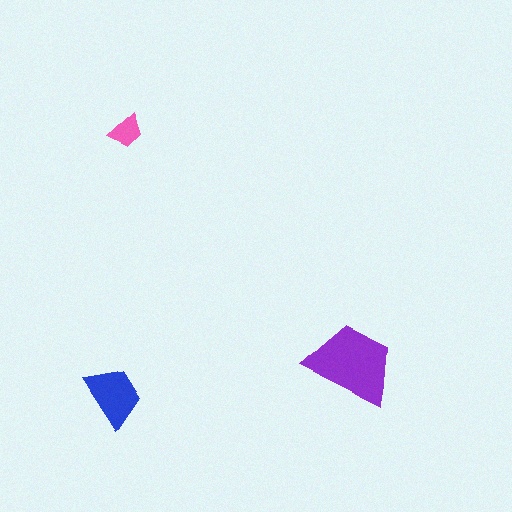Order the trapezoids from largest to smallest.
the purple one, the blue one, the pink one.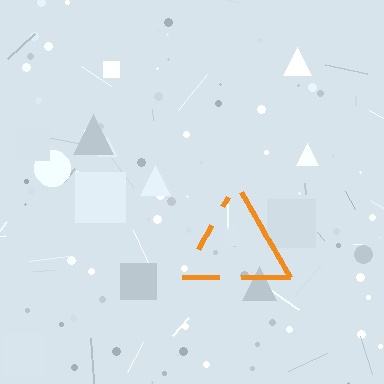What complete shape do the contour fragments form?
The contour fragments form a triangle.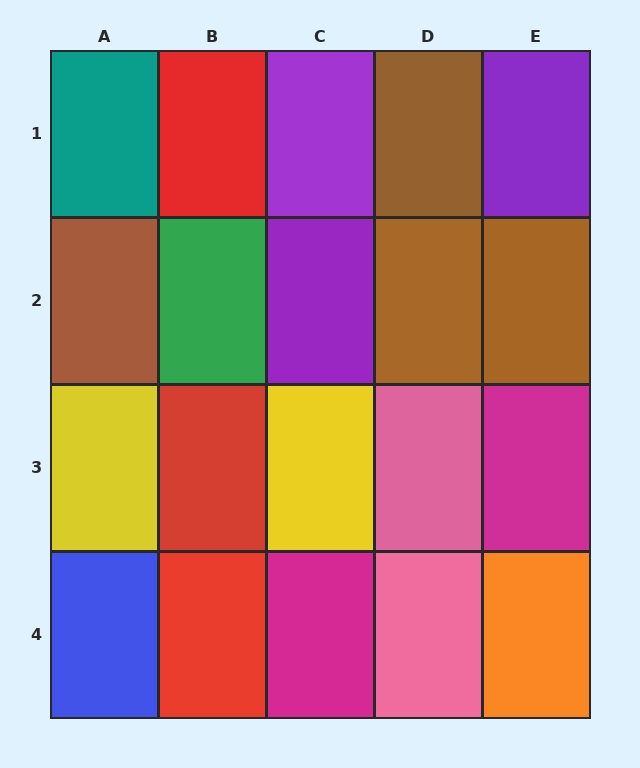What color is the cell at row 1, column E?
Purple.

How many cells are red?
3 cells are red.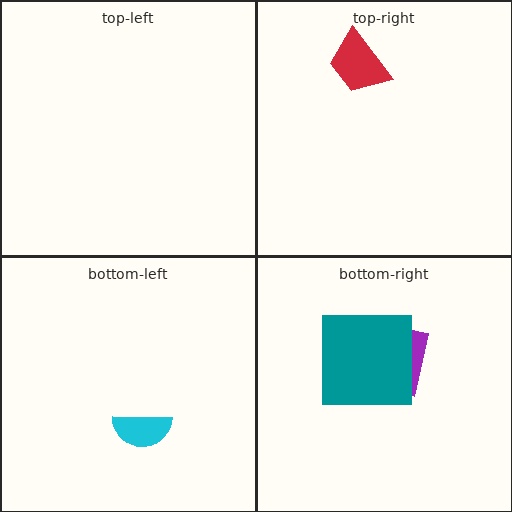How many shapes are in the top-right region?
1.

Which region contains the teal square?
The bottom-right region.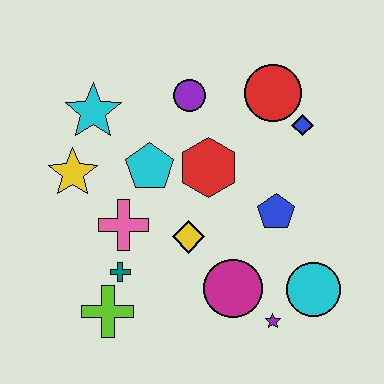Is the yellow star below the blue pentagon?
No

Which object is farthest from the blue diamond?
The lime cross is farthest from the blue diamond.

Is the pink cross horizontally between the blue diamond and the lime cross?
Yes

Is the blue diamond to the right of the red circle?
Yes